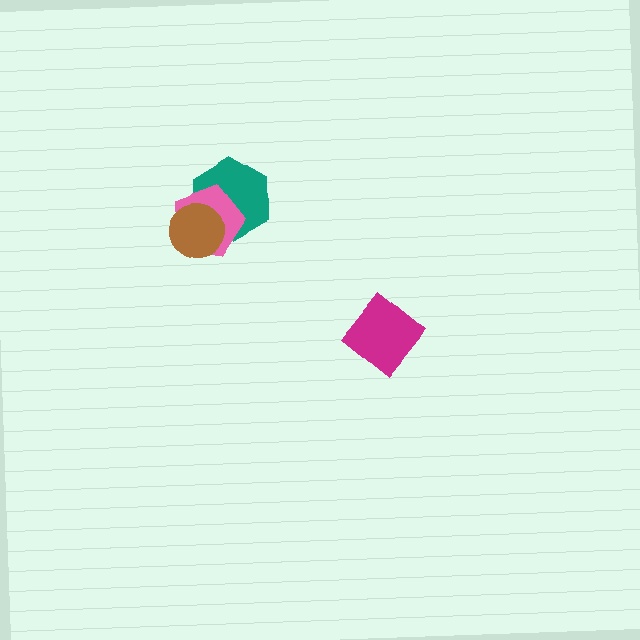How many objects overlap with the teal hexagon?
2 objects overlap with the teal hexagon.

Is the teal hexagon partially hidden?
Yes, it is partially covered by another shape.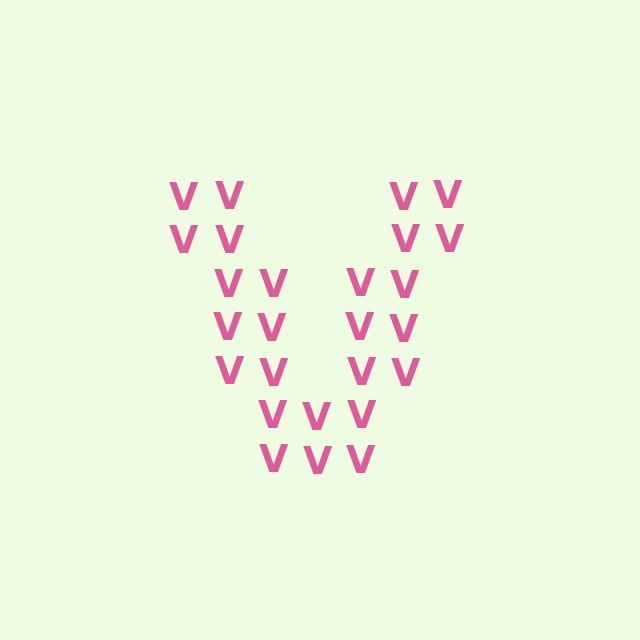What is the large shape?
The large shape is the letter V.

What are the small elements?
The small elements are letter V's.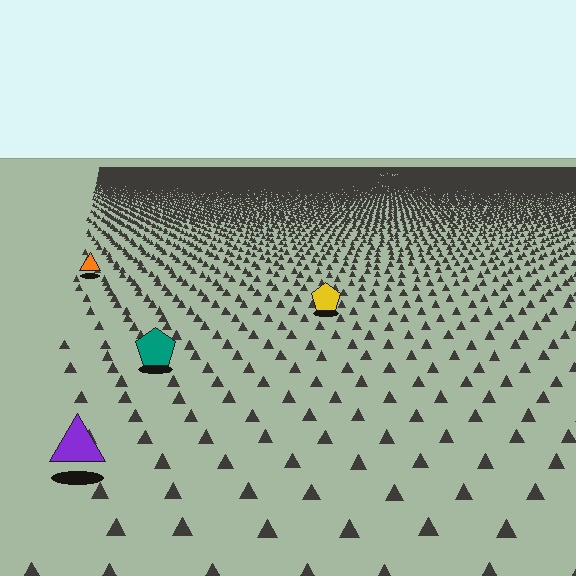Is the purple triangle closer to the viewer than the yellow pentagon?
Yes. The purple triangle is closer — you can tell from the texture gradient: the ground texture is coarser near it.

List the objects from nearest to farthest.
From nearest to farthest: the purple triangle, the teal pentagon, the yellow pentagon, the orange triangle.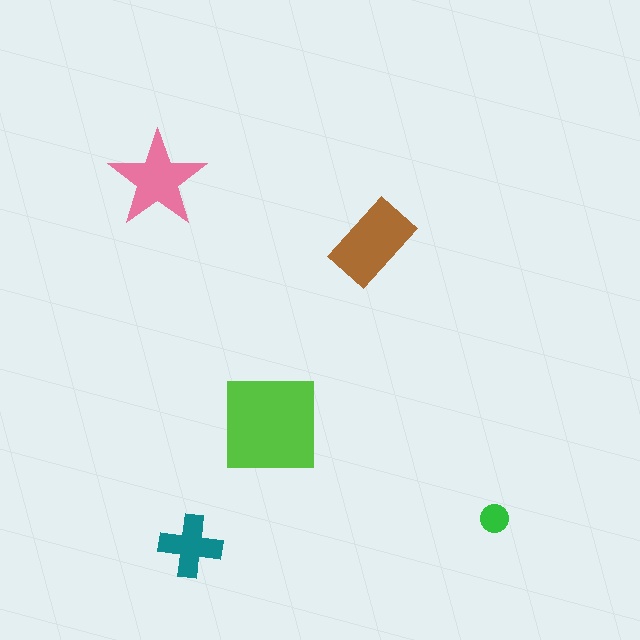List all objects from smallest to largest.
The green circle, the teal cross, the pink star, the brown rectangle, the lime square.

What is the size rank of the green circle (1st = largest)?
5th.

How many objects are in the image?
There are 5 objects in the image.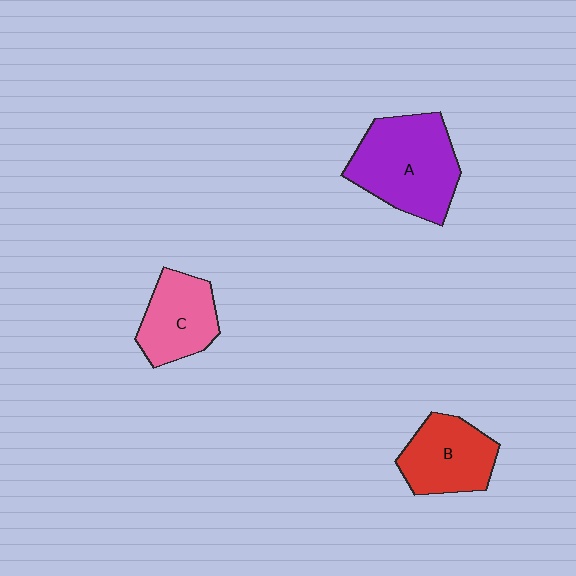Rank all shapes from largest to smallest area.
From largest to smallest: A (purple), B (red), C (pink).